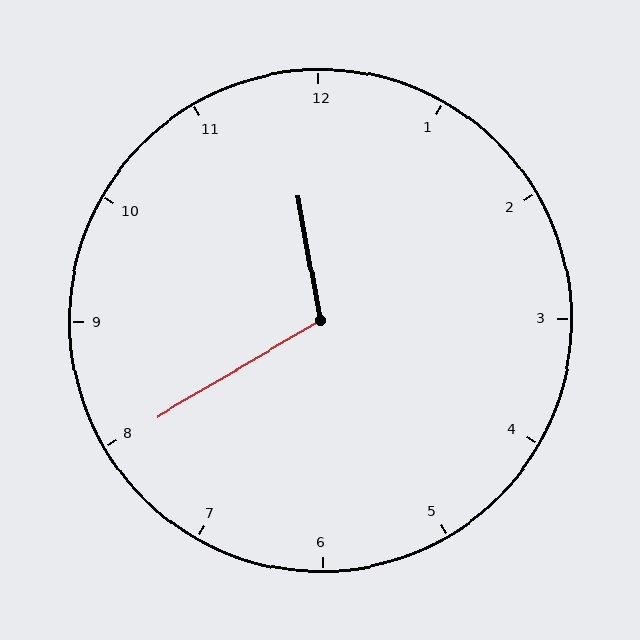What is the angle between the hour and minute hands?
Approximately 110 degrees.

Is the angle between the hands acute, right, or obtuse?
It is obtuse.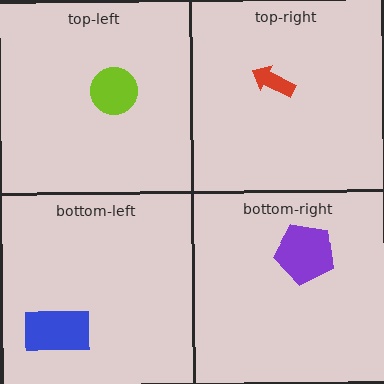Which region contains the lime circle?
The top-left region.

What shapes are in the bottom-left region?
The blue rectangle.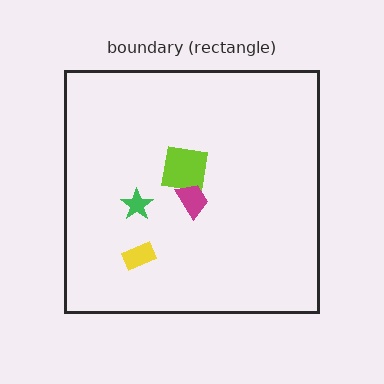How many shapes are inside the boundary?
4 inside, 0 outside.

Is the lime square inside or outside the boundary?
Inside.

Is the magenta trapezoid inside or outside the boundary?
Inside.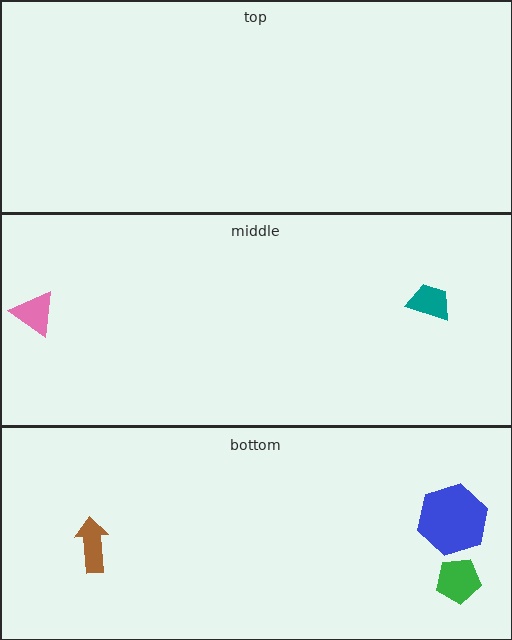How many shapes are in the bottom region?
3.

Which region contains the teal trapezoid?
The middle region.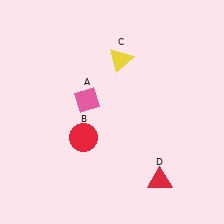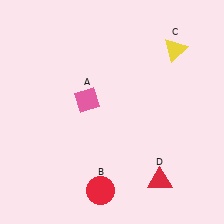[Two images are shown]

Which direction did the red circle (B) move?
The red circle (B) moved down.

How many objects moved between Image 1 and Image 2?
2 objects moved between the two images.